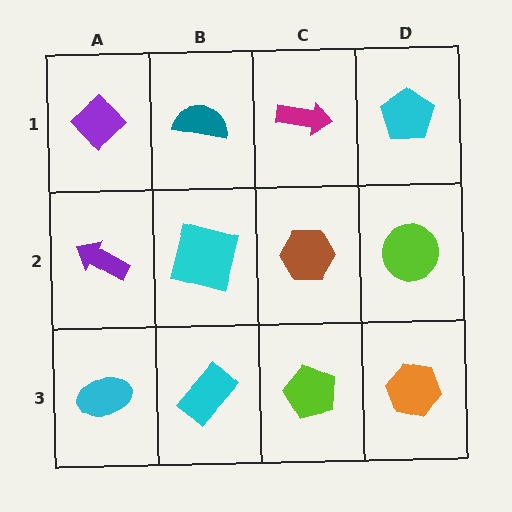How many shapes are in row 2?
4 shapes.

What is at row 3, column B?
A cyan rectangle.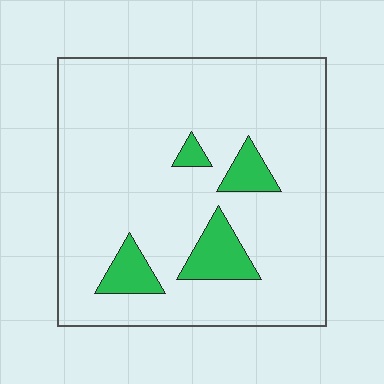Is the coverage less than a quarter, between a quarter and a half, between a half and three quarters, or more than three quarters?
Less than a quarter.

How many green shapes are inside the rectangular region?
4.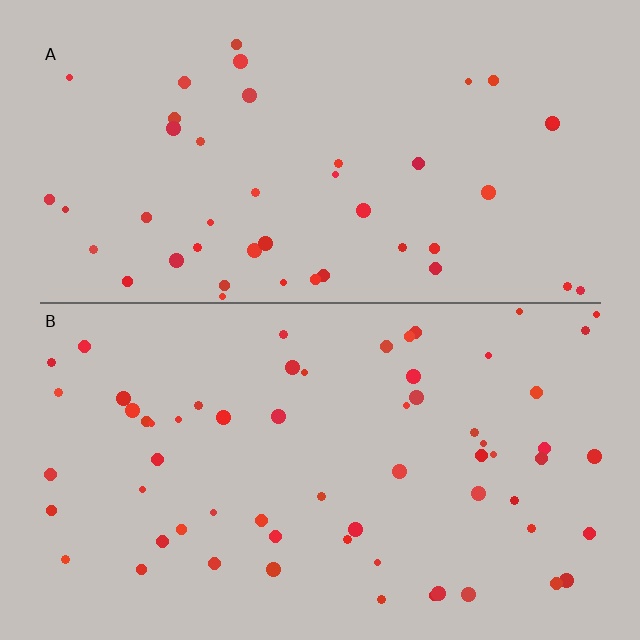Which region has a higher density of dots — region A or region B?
B (the bottom).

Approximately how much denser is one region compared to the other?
Approximately 1.4× — region B over region A.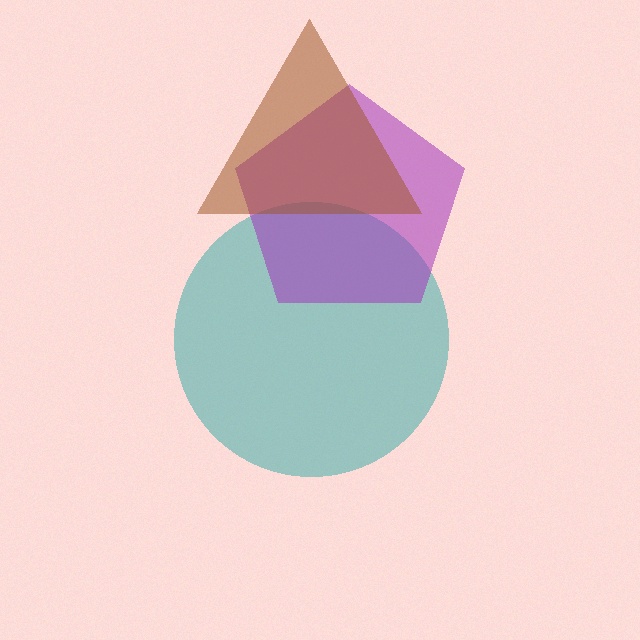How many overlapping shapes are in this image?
There are 3 overlapping shapes in the image.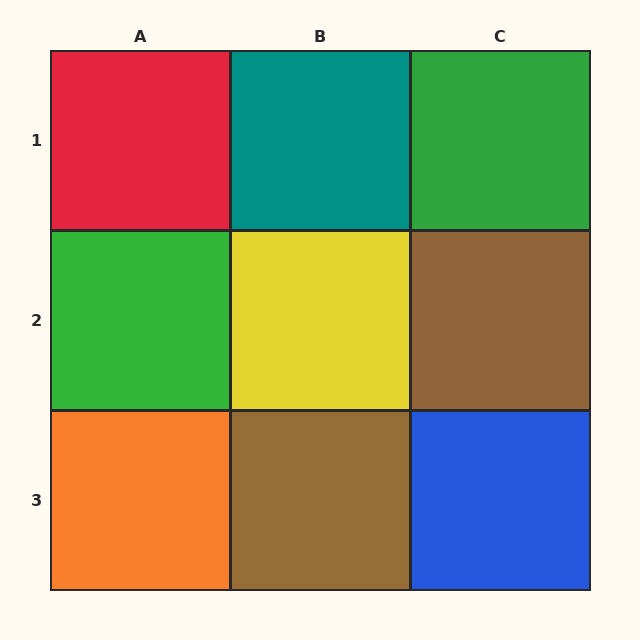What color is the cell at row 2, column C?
Brown.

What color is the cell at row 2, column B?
Yellow.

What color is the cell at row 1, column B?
Teal.